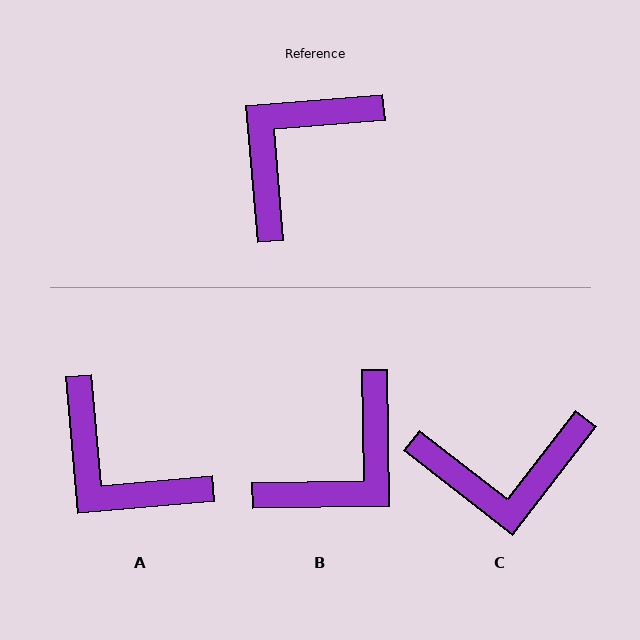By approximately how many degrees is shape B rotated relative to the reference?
Approximately 176 degrees counter-clockwise.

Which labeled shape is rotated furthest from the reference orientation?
B, about 176 degrees away.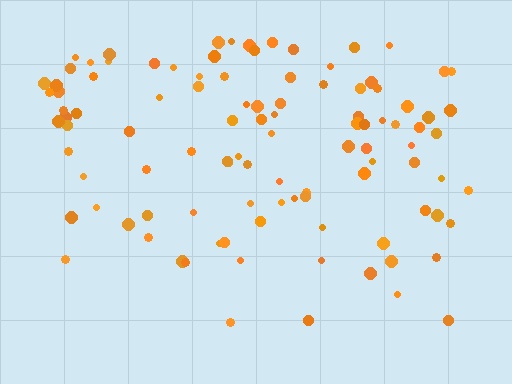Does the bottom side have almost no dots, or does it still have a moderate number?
Still a moderate number, just noticeably fewer than the top.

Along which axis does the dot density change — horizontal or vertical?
Vertical.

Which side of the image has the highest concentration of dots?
The top.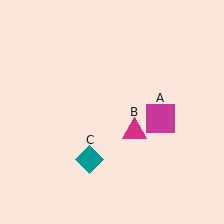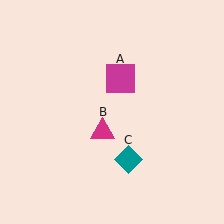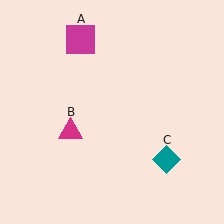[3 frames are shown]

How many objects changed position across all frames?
3 objects changed position: magenta square (object A), magenta triangle (object B), teal diamond (object C).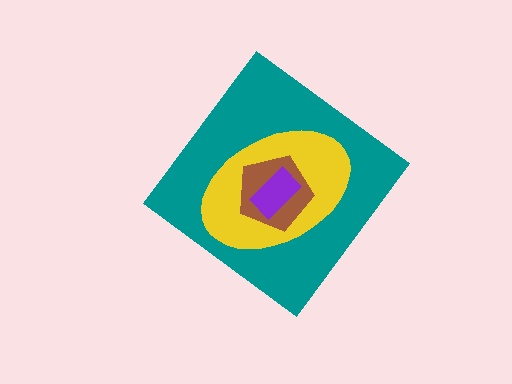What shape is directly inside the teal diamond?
The yellow ellipse.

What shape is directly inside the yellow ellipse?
The brown pentagon.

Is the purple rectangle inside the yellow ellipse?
Yes.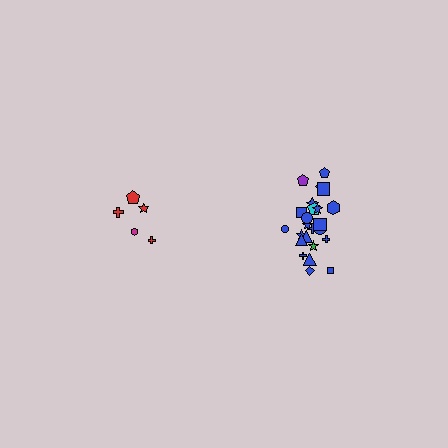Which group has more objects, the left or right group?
The right group.